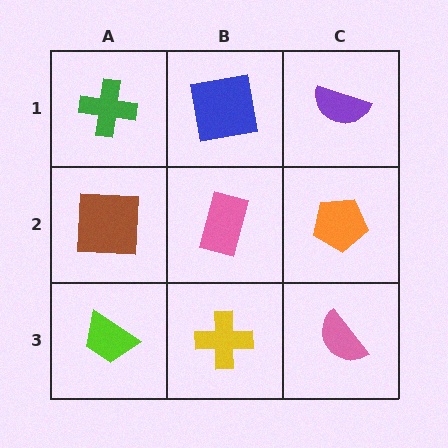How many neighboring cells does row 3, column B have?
3.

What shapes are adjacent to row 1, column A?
A brown square (row 2, column A), a blue square (row 1, column B).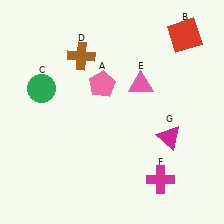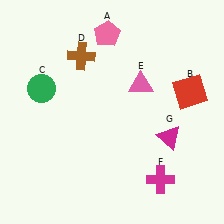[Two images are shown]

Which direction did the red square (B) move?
The red square (B) moved down.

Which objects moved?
The objects that moved are: the pink pentagon (A), the red square (B).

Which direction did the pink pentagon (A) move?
The pink pentagon (A) moved up.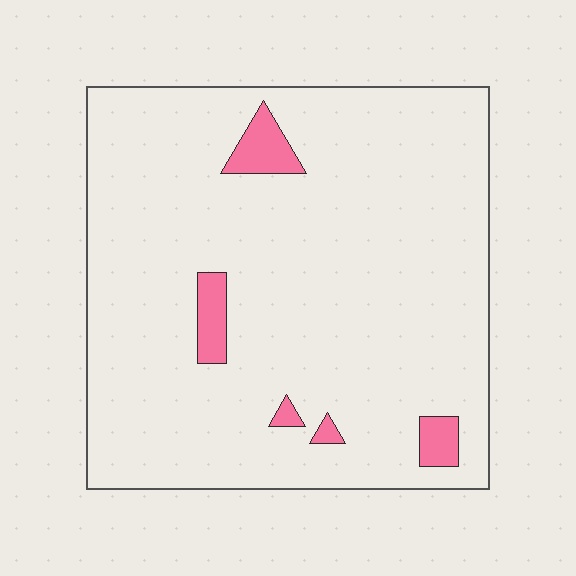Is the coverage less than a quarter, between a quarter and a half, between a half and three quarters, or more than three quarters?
Less than a quarter.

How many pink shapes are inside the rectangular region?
5.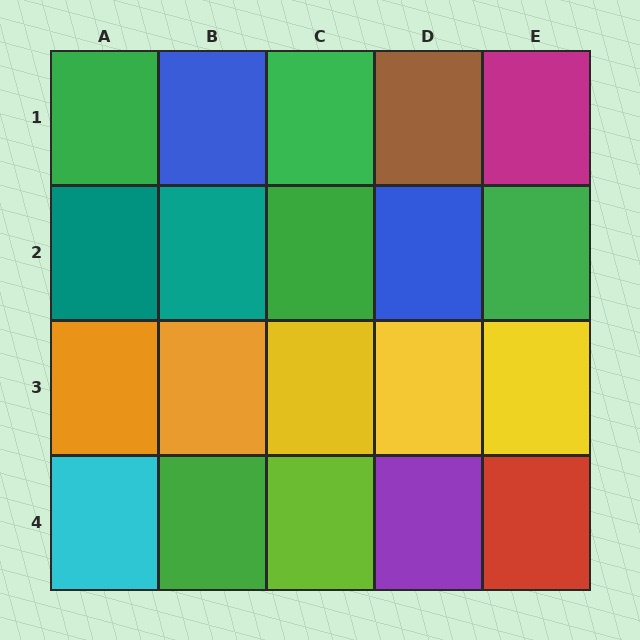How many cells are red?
1 cell is red.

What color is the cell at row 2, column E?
Green.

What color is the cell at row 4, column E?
Red.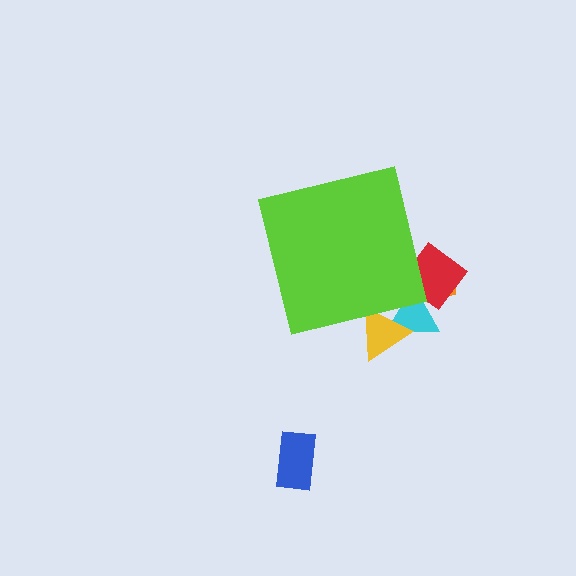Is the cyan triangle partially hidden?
Yes, the cyan triangle is partially hidden behind the lime square.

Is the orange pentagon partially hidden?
Yes, the orange pentagon is partially hidden behind the lime square.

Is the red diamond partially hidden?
Yes, the red diamond is partially hidden behind the lime square.